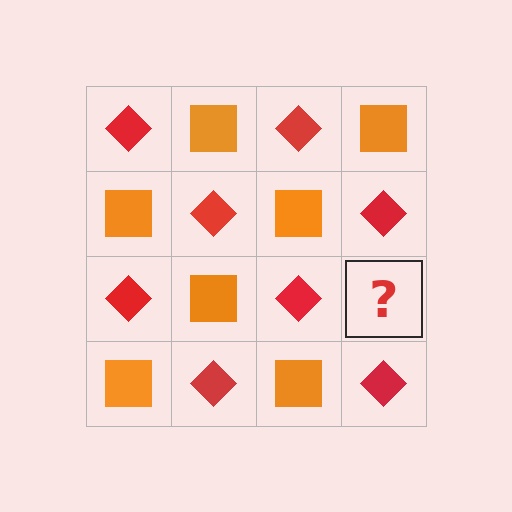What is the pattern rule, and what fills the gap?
The rule is that it alternates red diamond and orange square in a checkerboard pattern. The gap should be filled with an orange square.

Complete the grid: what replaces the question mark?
The question mark should be replaced with an orange square.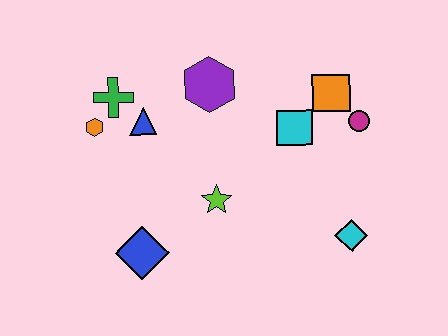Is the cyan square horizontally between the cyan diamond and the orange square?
No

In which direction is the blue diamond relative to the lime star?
The blue diamond is to the left of the lime star.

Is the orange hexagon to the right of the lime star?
No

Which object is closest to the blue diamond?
The lime star is closest to the blue diamond.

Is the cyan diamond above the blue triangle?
No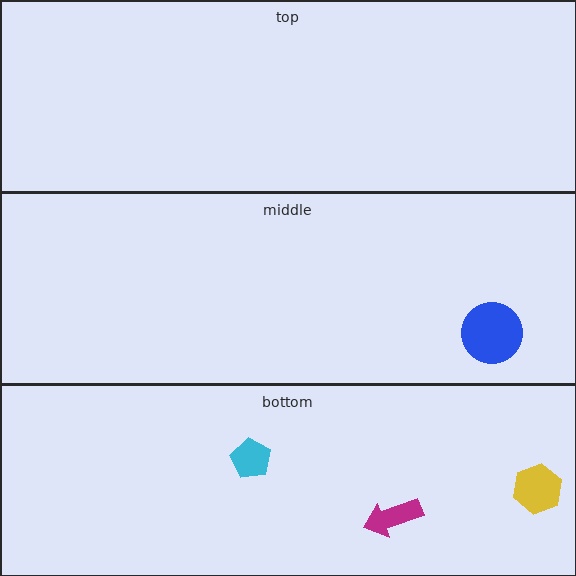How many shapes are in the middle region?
1.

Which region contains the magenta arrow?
The bottom region.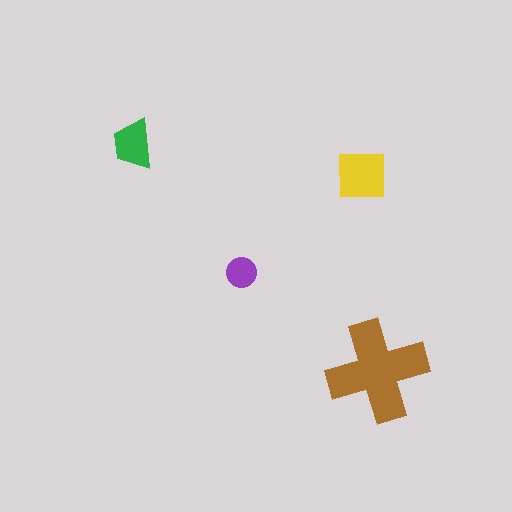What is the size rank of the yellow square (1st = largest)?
2nd.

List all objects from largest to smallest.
The brown cross, the yellow square, the green trapezoid, the purple circle.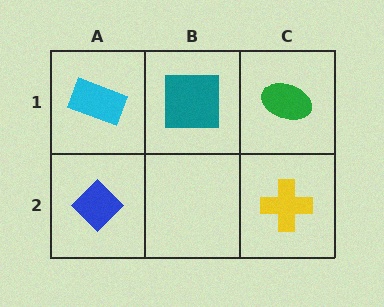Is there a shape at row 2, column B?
No, that cell is empty.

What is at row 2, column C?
A yellow cross.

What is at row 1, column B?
A teal square.